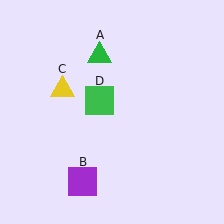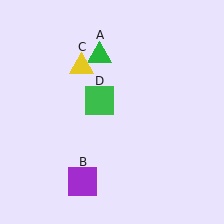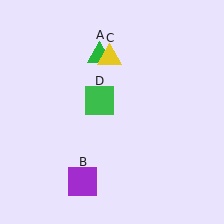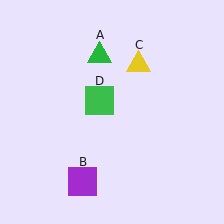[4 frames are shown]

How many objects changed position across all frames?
1 object changed position: yellow triangle (object C).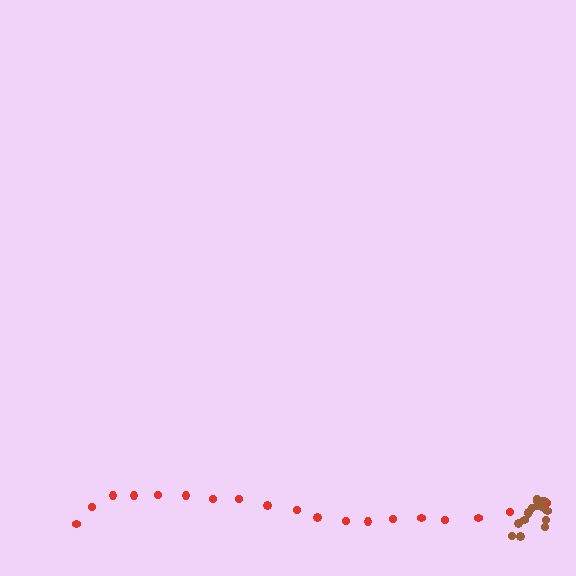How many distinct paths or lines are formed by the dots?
There are 2 distinct paths.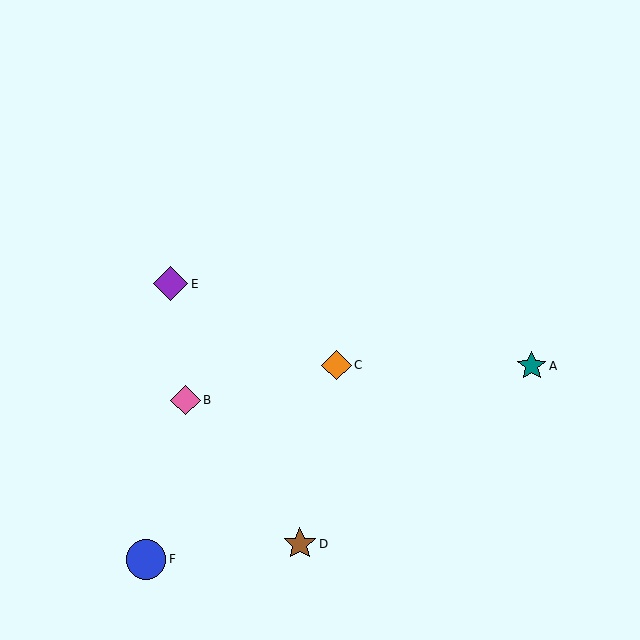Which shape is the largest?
The blue circle (labeled F) is the largest.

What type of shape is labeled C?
Shape C is an orange diamond.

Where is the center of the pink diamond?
The center of the pink diamond is at (185, 400).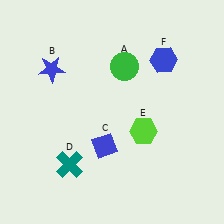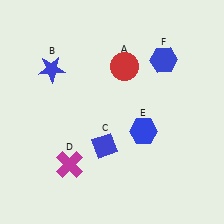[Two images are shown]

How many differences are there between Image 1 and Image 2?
There are 3 differences between the two images.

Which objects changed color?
A changed from green to red. D changed from teal to magenta. E changed from lime to blue.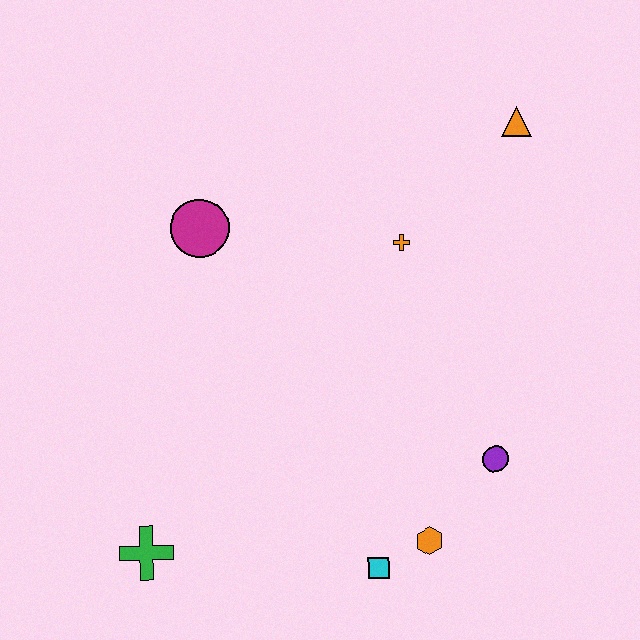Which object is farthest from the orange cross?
The green cross is farthest from the orange cross.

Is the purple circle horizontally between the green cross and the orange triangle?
Yes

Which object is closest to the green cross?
The cyan square is closest to the green cross.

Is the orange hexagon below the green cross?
No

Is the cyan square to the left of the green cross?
No